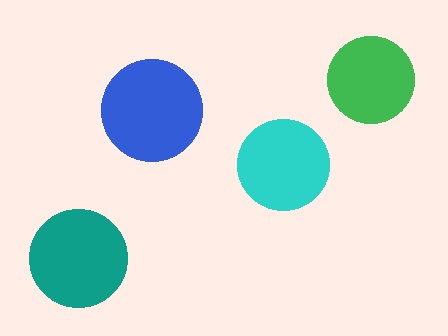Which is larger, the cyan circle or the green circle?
The cyan one.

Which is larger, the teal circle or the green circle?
The teal one.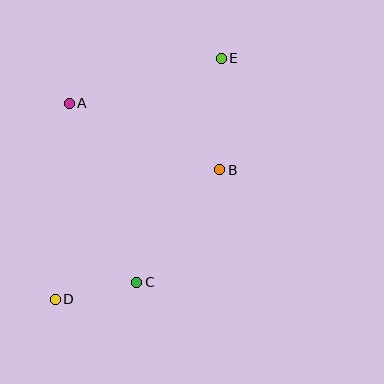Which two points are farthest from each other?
Points D and E are farthest from each other.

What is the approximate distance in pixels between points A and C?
The distance between A and C is approximately 191 pixels.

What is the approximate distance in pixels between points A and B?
The distance between A and B is approximately 165 pixels.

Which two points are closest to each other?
Points C and D are closest to each other.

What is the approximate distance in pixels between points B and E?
The distance between B and E is approximately 112 pixels.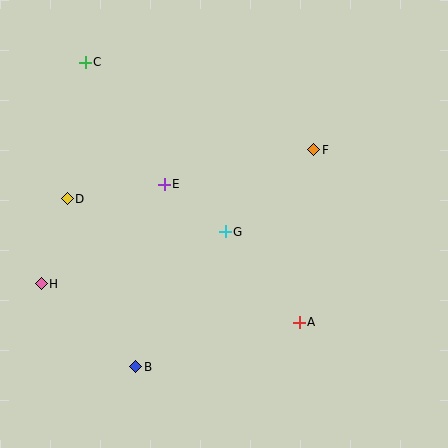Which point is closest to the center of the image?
Point G at (225, 232) is closest to the center.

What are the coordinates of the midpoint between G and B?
The midpoint between G and B is at (181, 299).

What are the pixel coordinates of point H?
Point H is at (41, 284).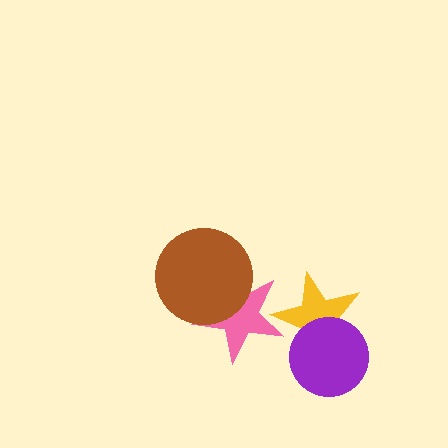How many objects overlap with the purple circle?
1 object overlaps with the purple circle.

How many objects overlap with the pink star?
2 objects overlap with the pink star.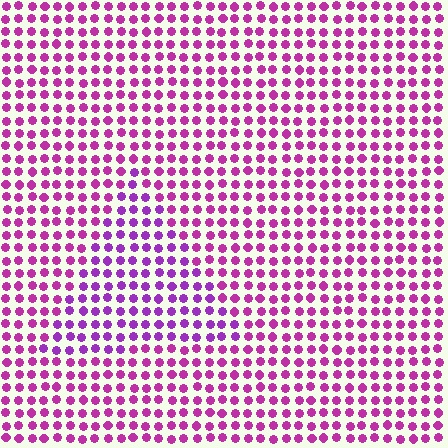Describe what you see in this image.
The image is filled with small magenta elements in a uniform arrangement. A triangle-shaped region is visible where the elements are tinted to a slightly different hue, forming a subtle color boundary.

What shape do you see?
I see a triangle.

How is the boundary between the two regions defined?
The boundary is defined purely by a slight shift in hue (about 25 degrees). Spacing, size, and orientation are identical on both sides.